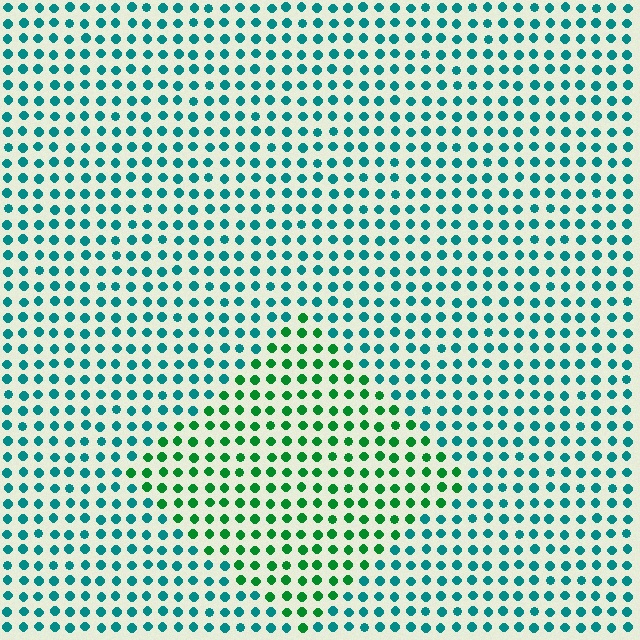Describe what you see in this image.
The image is filled with small teal elements in a uniform arrangement. A diamond-shaped region is visible where the elements are tinted to a slightly different hue, forming a subtle color boundary.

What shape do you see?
I see a diamond.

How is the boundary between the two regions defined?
The boundary is defined purely by a slight shift in hue (about 43 degrees). Spacing, size, and orientation are identical on both sides.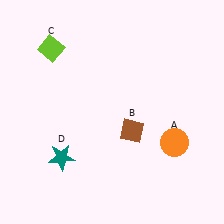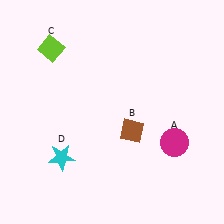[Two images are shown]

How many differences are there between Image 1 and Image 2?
There are 2 differences between the two images.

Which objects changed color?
A changed from orange to magenta. D changed from teal to cyan.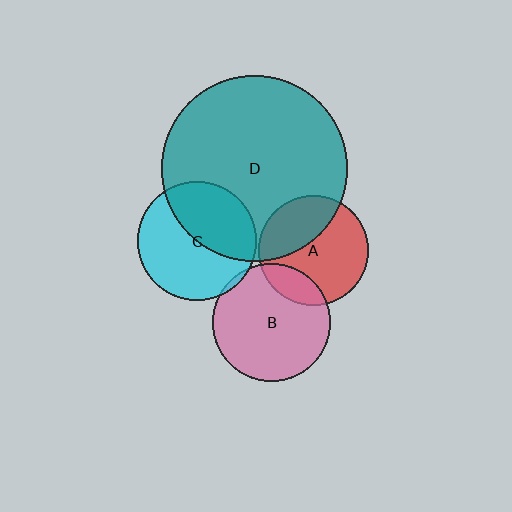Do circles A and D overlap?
Yes.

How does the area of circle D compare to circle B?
Approximately 2.5 times.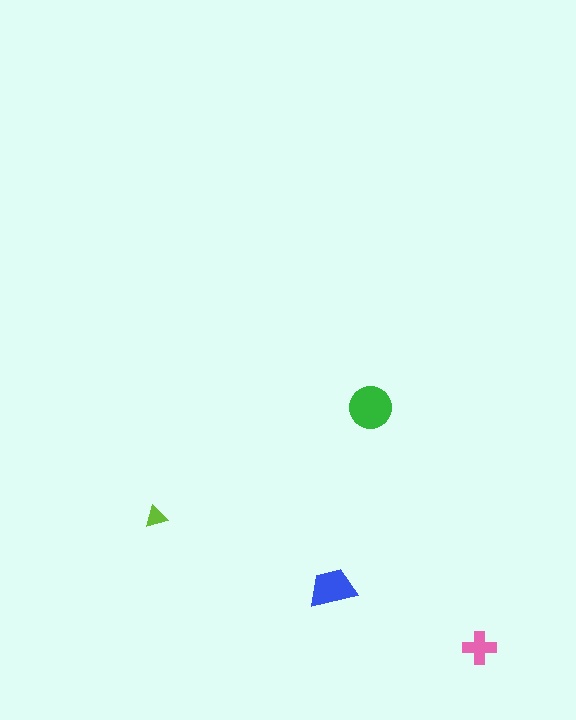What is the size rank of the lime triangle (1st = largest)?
4th.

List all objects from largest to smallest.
The green circle, the blue trapezoid, the pink cross, the lime triangle.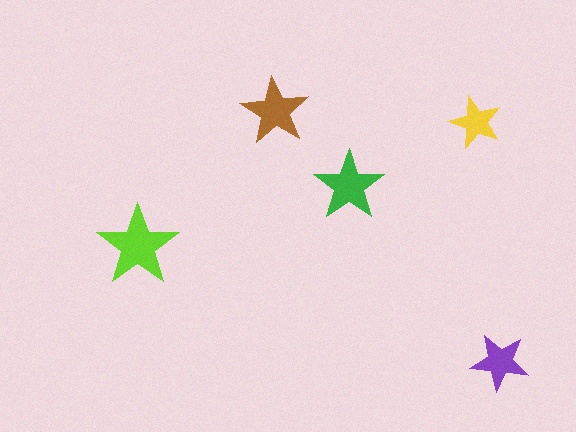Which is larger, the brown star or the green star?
The green one.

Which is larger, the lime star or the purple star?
The lime one.